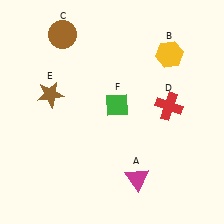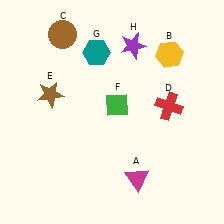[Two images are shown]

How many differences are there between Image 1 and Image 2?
There are 2 differences between the two images.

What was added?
A teal hexagon (G), a purple star (H) were added in Image 2.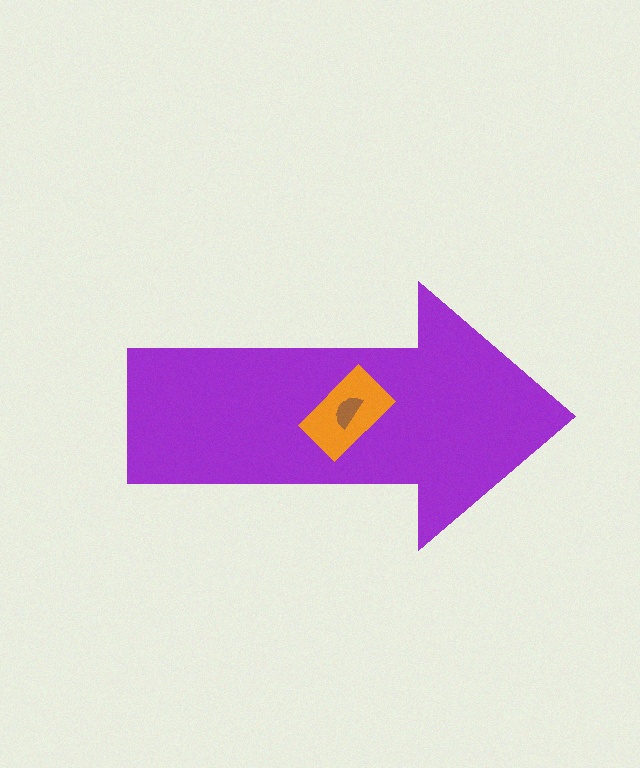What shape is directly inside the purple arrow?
The orange rectangle.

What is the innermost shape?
The brown semicircle.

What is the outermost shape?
The purple arrow.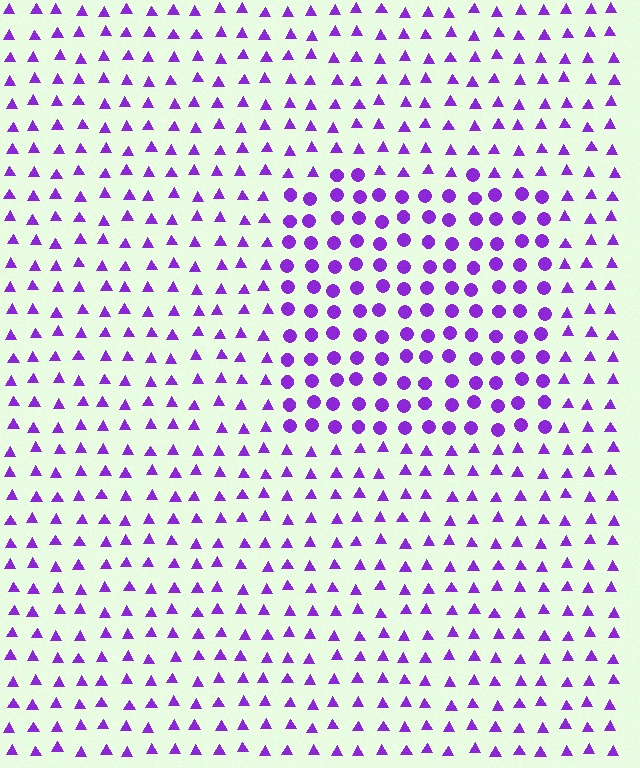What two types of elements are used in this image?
The image uses circles inside the rectangle region and triangles outside it.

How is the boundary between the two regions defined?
The boundary is defined by a change in element shape: circles inside vs. triangles outside. All elements share the same color and spacing.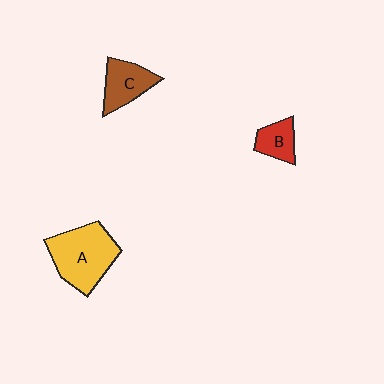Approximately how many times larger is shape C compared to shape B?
Approximately 1.4 times.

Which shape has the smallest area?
Shape B (red).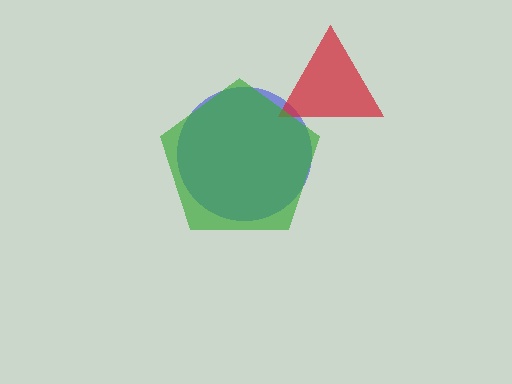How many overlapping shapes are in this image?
There are 3 overlapping shapes in the image.